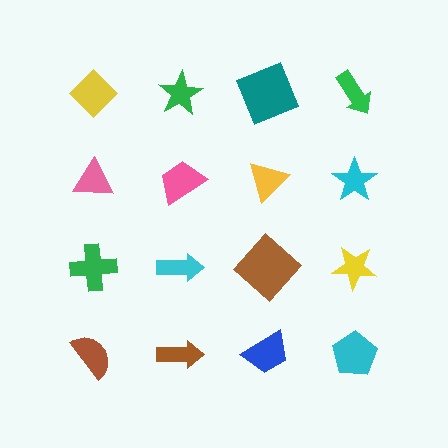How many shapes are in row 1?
4 shapes.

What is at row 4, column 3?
A blue trapezoid.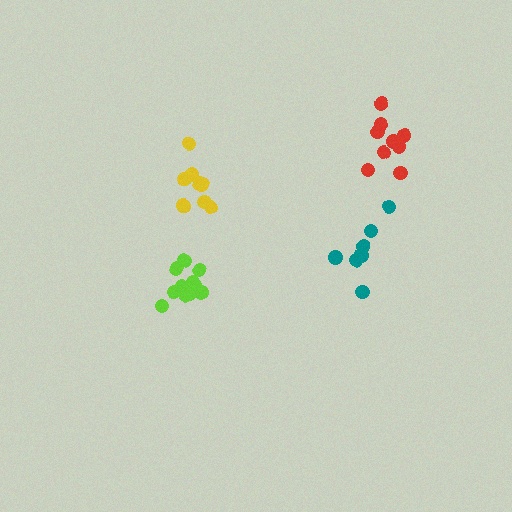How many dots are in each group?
Group 1: 11 dots, Group 2: 8 dots, Group 3: 7 dots, Group 4: 9 dots (35 total).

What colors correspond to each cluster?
The clusters are colored: lime, yellow, teal, red.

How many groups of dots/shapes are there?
There are 4 groups.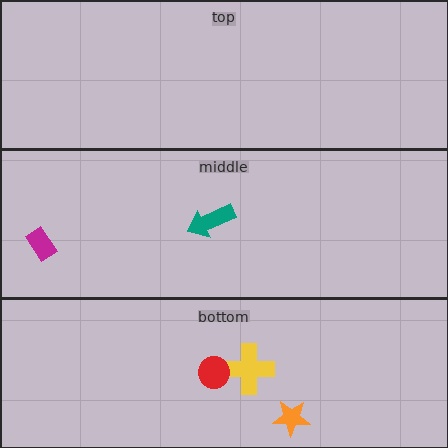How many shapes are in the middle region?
2.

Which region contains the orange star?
The bottom region.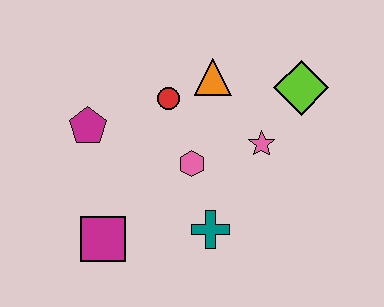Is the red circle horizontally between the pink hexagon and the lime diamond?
No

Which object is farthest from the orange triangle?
The magenta square is farthest from the orange triangle.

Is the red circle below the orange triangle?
Yes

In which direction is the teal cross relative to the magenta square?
The teal cross is to the right of the magenta square.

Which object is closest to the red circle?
The orange triangle is closest to the red circle.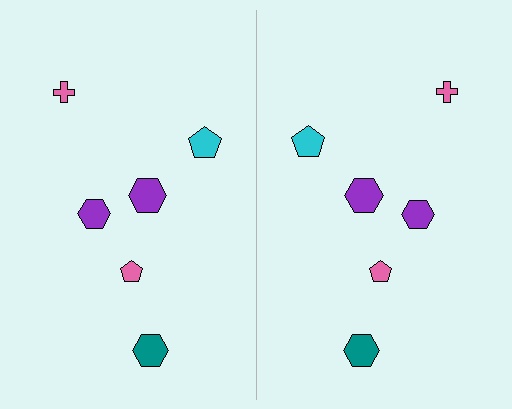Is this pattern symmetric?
Yes, this pattern has bilateral (reflection) symmetry.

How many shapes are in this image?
There are 12 shapes in this image.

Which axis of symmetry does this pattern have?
The pattern has a vertical axis of symmetry running through the center of the image.